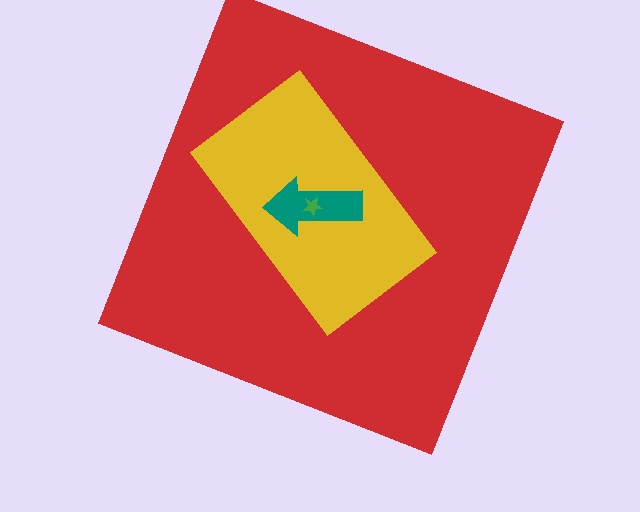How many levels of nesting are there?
4.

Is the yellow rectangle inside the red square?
Yes.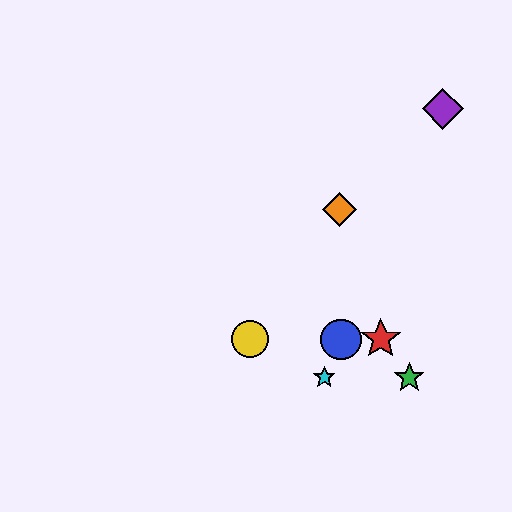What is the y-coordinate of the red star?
The red star is at y≈339.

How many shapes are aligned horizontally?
3 shapes (the red star, the blue circle, the yellow circle) are aligned horizontally.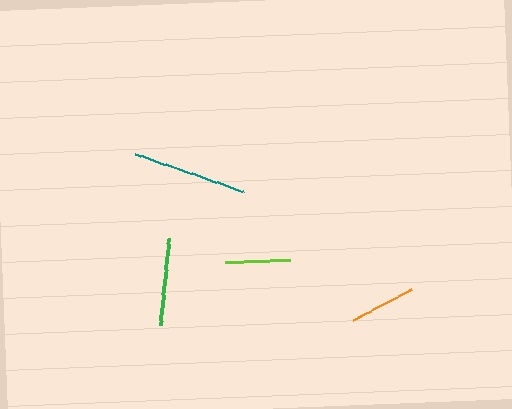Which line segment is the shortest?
The lime line is the shortest at approximately 65 pixels.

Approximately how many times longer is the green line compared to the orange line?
The green line is approximately 1.3 times the length of the orange line.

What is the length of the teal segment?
The teal segment is approximately 115 pixels long.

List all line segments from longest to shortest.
From longest to shortest: teal, green, orange, lime.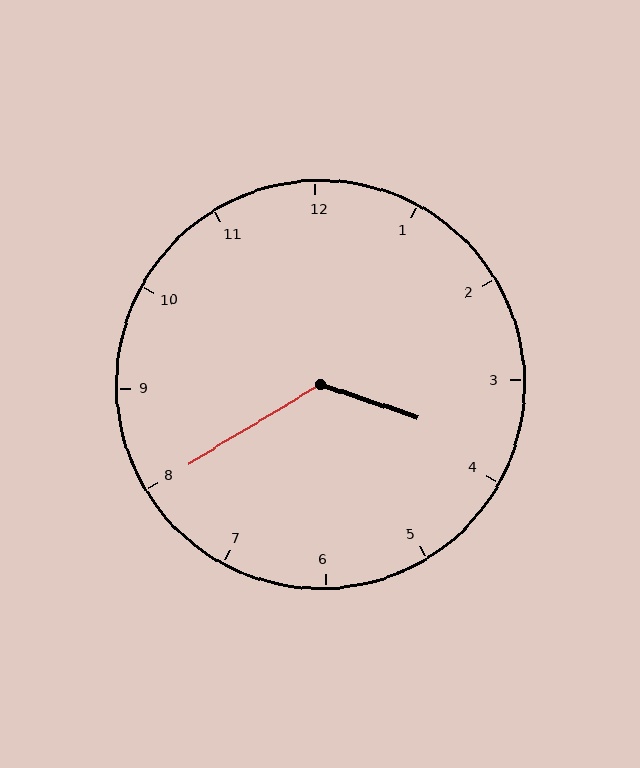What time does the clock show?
3:40.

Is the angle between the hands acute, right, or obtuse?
It is obtuse.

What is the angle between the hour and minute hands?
Approximately 130 degrees.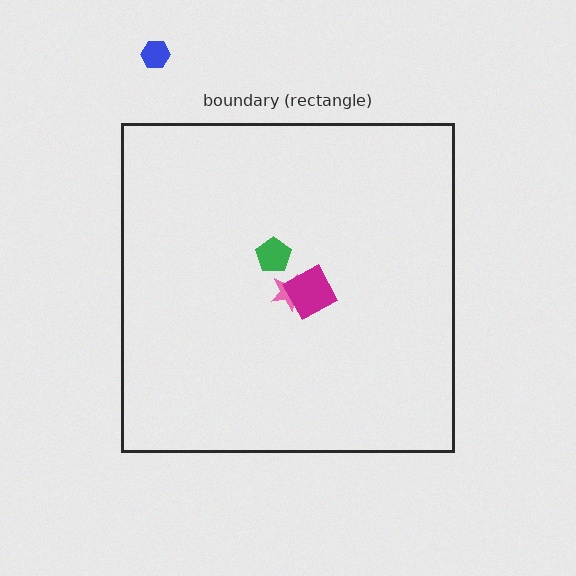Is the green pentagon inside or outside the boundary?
Inside.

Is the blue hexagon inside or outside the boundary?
Outside.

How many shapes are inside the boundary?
3 inside, 1 outside.